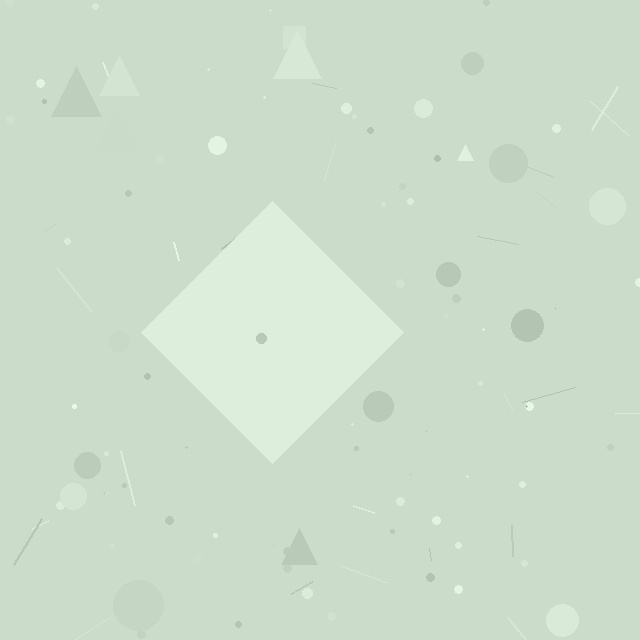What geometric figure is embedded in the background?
A diamond is embedded in the background.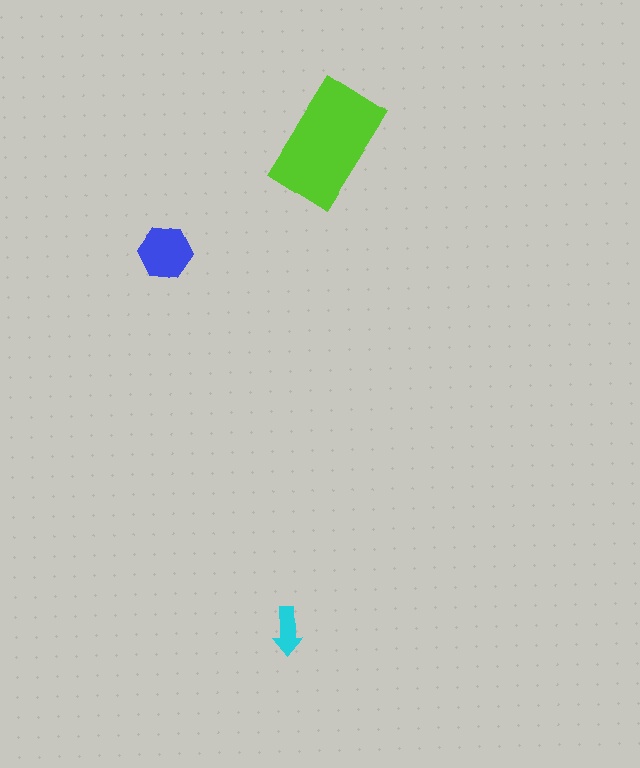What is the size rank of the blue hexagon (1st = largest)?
2nd.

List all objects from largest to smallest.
The lime rectangle, the blue hexagon, the cyan arrow.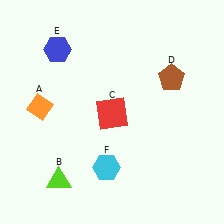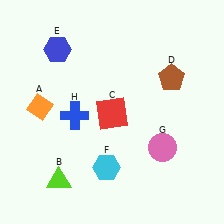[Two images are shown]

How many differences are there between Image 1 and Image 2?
There are 2 differences between the two images.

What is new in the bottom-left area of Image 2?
A blue cross (H) was added in the bottom-left area of Image 2.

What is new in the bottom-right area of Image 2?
A pink circle (G) was added in the bottom-right area of Image 2.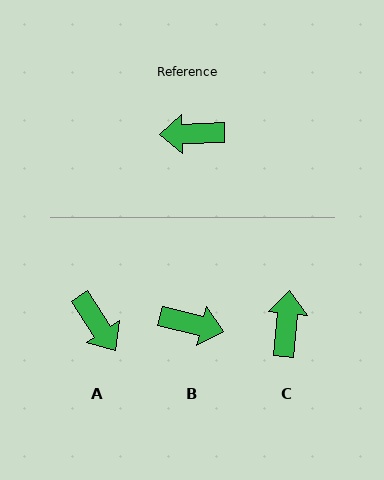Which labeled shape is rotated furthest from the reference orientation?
B, about 165 degrees away.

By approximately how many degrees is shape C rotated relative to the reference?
Approximately 97 degrees clockwise.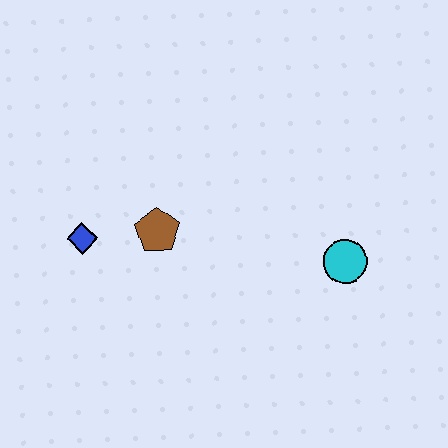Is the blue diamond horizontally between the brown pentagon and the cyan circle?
No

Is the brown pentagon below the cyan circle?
No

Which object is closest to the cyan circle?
The brown pentagon is closest to the cyan circle.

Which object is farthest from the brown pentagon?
The cyan circle is farthest from the brown pentagon.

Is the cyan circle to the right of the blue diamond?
Yes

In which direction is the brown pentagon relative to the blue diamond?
The brown pentagon is to the right of the blue diamond.